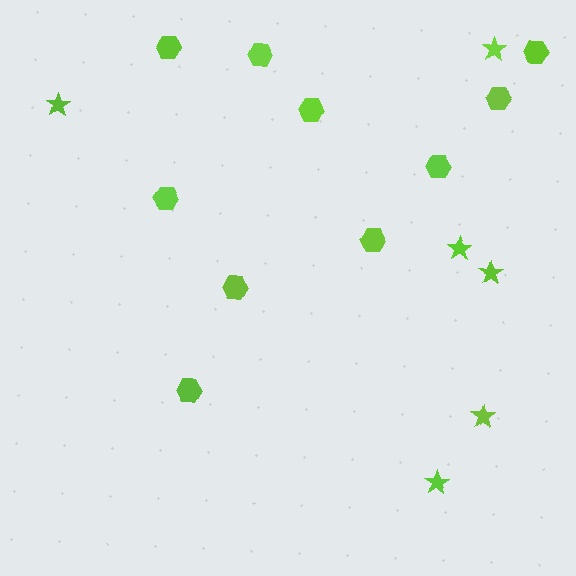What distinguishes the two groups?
There are 2 groups: one group of stars (6) and one group of hexagons (10).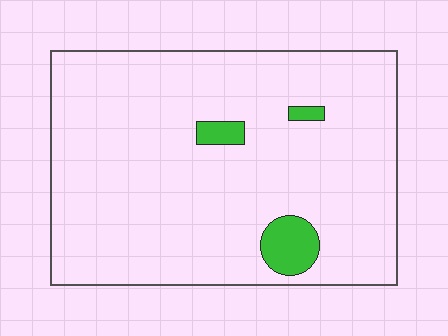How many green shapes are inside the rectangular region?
3.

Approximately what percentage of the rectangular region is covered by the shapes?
Approximately 5%.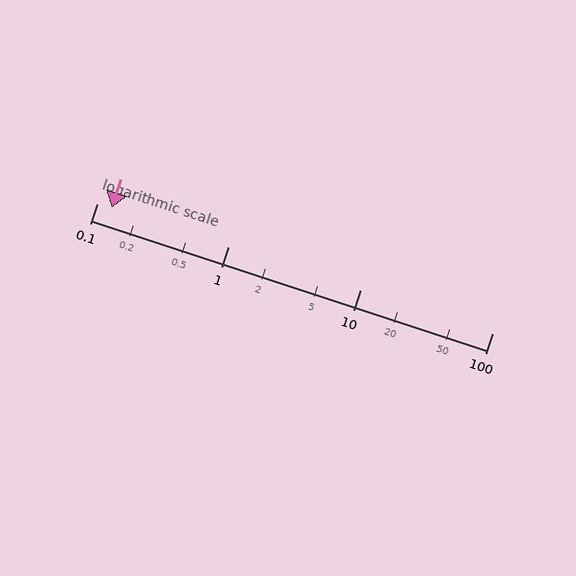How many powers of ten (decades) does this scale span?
The scale spans 3 decades, from 0.1 to 100.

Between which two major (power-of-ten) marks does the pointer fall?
The pointer is between 0.1 and 1.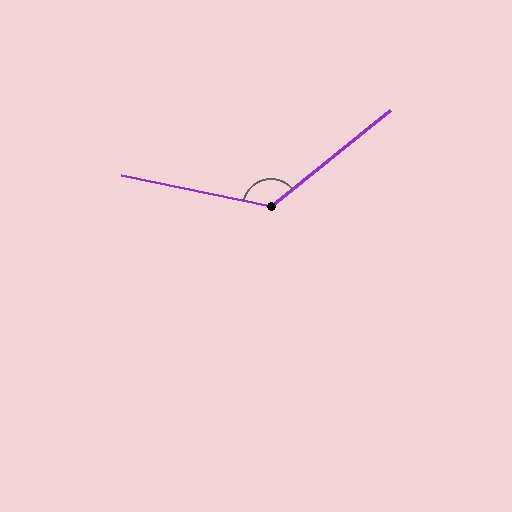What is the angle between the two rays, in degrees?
Approximately 129 degrees.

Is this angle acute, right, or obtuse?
It is obtuse.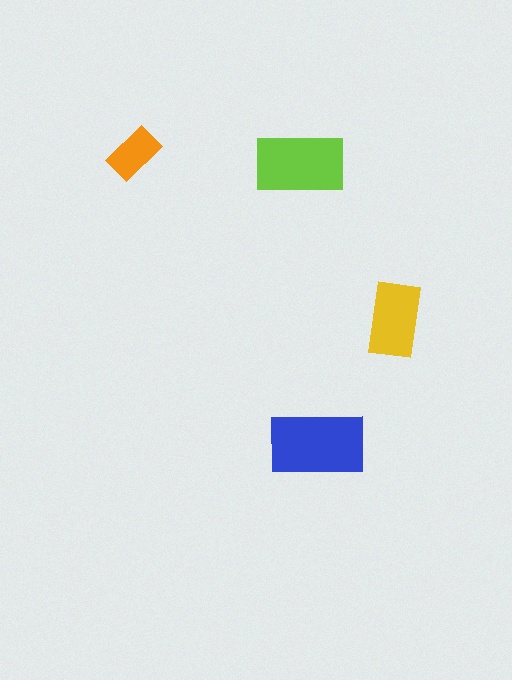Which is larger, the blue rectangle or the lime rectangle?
The blue one.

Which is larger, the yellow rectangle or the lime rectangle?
The lime one.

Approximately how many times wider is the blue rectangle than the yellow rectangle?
About 1.5 times wider.